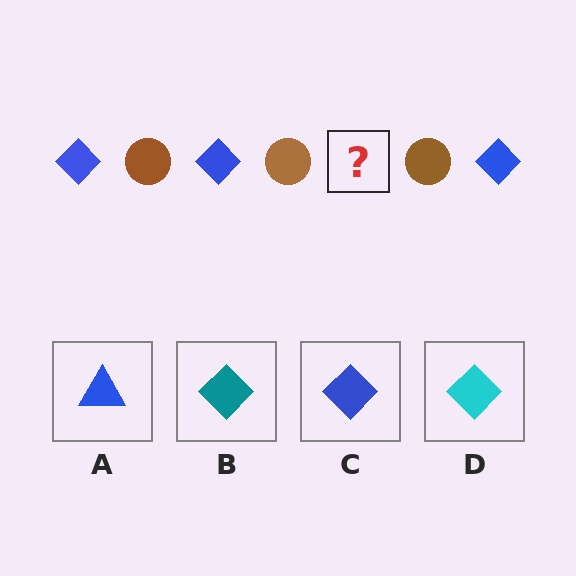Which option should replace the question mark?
Option C.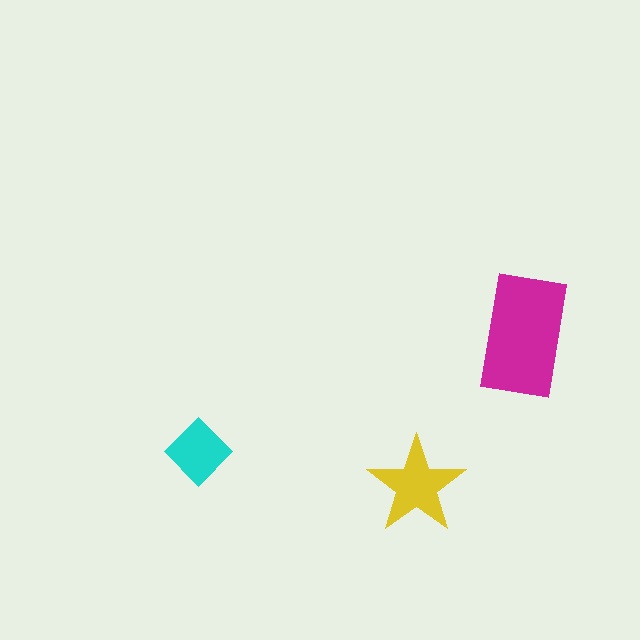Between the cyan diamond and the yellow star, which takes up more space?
The yellow star.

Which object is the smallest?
The cyan diamond.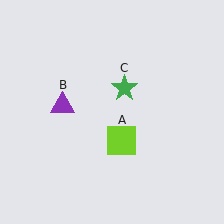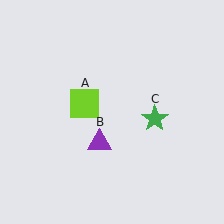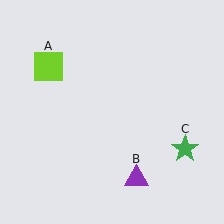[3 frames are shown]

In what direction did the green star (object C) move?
The green star (object C) moved down and to the right.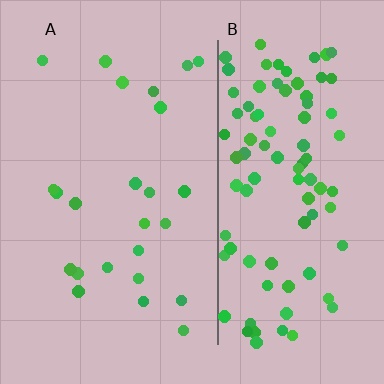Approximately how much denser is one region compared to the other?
Approximately 3.9× — region B over region A.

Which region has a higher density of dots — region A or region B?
B (the right).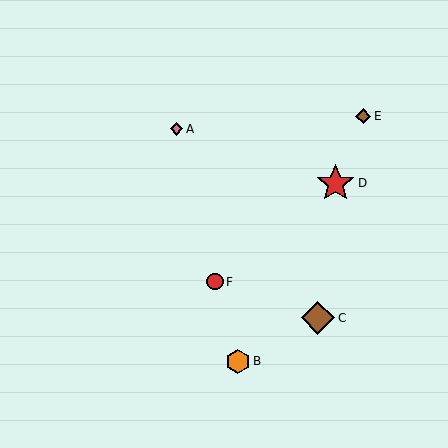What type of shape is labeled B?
Shape B is an orange hexagon.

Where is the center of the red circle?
The center of the red circle is at (215, 282).